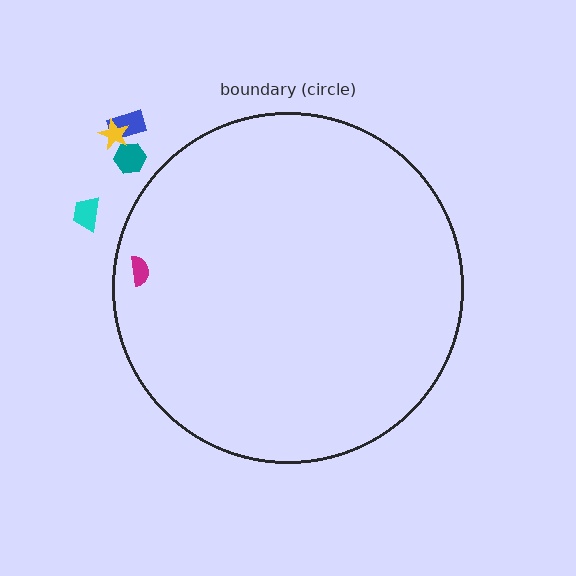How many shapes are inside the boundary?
1 inside, 4 outside.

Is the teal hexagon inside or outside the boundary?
Outside.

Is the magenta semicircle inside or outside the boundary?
Inside.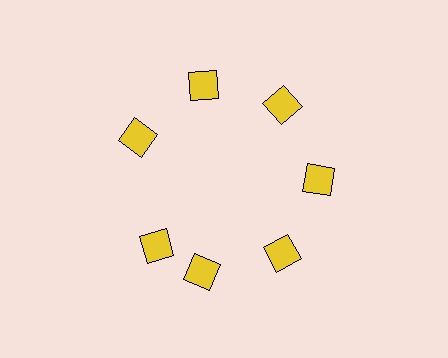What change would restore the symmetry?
The symmetry would be restored by rotating it back into even spacing with its neighbors so that all 7 squares sit at equal angles and equal distance from the center.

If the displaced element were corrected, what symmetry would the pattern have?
It would have 7-fold rotational symmetry — the pattern would map onto itself every 51 degrees.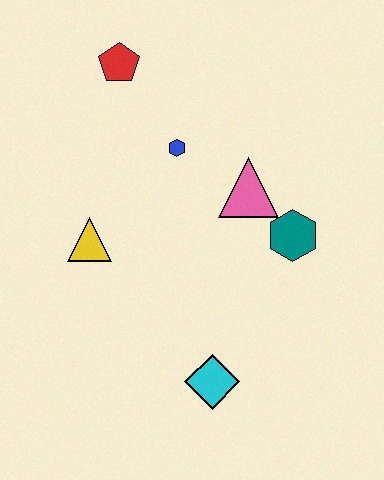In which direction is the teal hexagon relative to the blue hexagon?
The teal hexagon is to the right of the blue hexagon.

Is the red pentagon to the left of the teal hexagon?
Yes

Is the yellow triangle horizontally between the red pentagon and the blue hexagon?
No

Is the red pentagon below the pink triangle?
No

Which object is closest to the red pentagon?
The blue hexagon is closest to the red pentagon.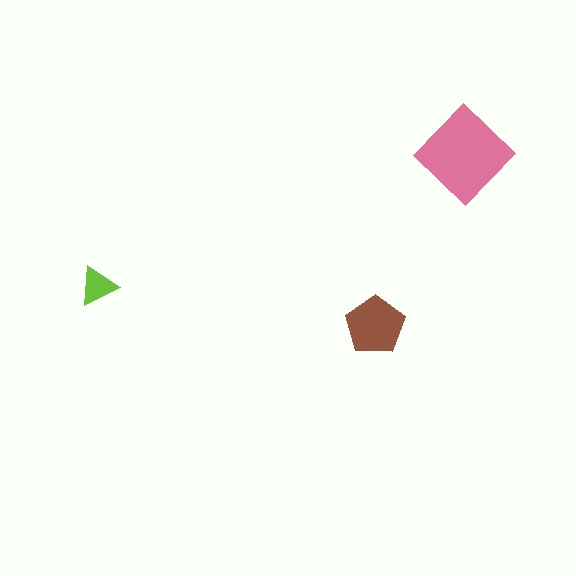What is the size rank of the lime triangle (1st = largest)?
3rd.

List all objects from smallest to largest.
The lime triangle, the brown pentagon, the pink diamond.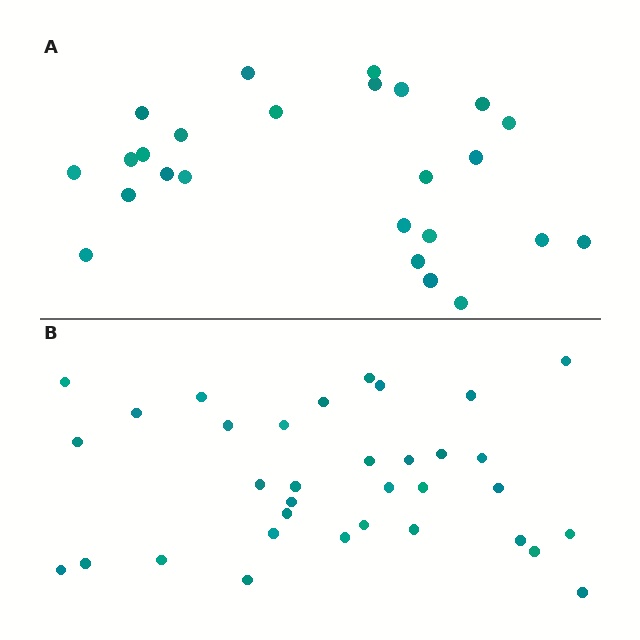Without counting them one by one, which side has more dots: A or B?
Region B (the bottom region) has more dots.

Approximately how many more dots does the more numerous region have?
Region B has roughly 8 or so more dots than region A.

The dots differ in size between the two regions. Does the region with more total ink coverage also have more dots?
No. Region A has more total ink coverage because its dots are larger, but region B actually contains more individual dots. Total area can be misleading — the number of items is what matters here.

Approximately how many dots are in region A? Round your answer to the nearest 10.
About 20 dots. (The exact count is 25, which rounds to 20.)